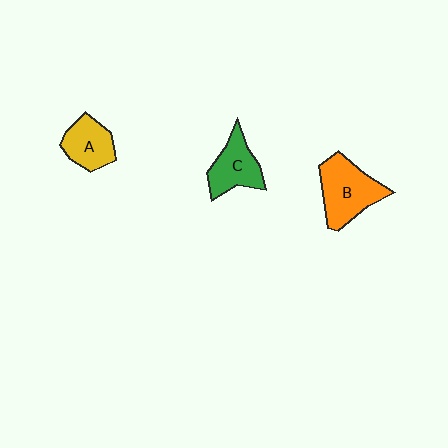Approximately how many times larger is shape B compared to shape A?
Approximately 1.5 times.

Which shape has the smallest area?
Shape A (yellow).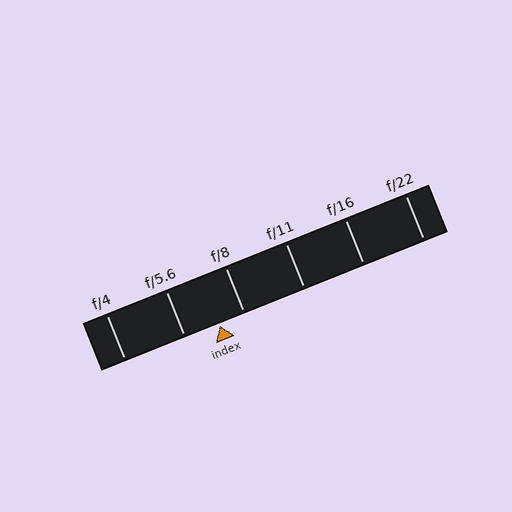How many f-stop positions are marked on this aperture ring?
There are 6 f-stop positions marked.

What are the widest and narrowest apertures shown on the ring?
The widest aperture shown is f/4 and the narrowest is f/22.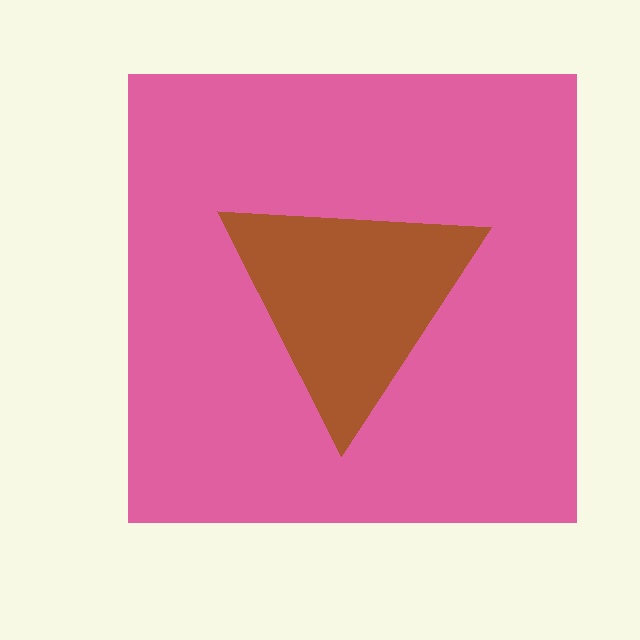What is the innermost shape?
The brown triangle.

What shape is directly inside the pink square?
The brown triangle.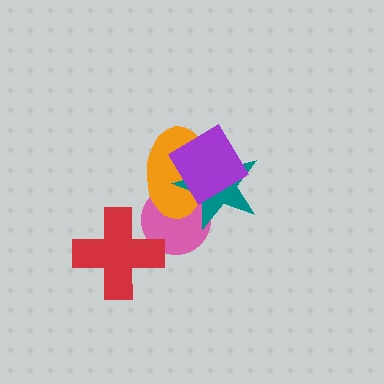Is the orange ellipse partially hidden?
Yes, it is partially covered by another shape.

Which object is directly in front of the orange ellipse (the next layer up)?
The teal star is directly in front of the orange ellipse.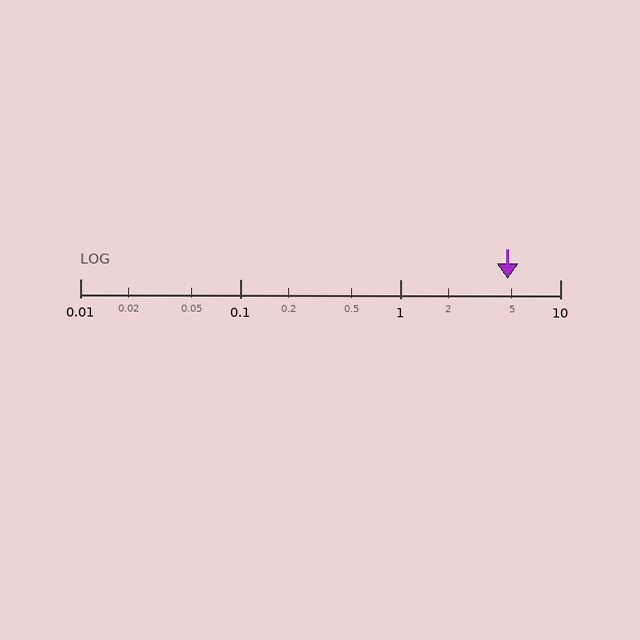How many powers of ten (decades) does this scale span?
The scale spans 3 decades, from 0.01 to 10.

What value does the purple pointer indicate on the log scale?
The pointer indicates approximately 4.7.